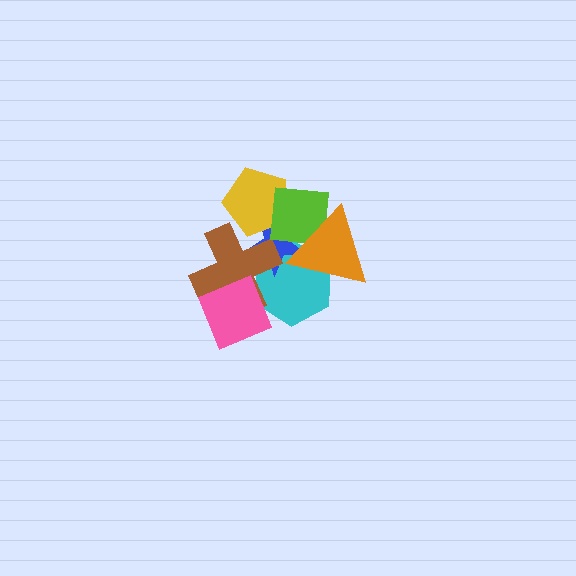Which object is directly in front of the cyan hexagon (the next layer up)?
The blue star is directly in front of the cyan hexagon.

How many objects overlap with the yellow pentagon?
3 objects overlap with the yellow pentagon.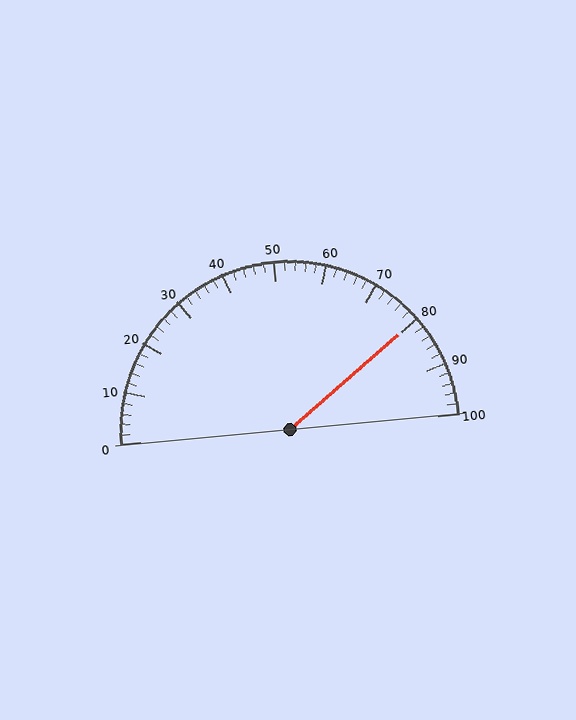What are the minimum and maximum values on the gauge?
The gauge ranges from 0 to 100.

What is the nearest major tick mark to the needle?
The nearest major tick mark is 80.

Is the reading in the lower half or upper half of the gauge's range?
The reading is in the upper half of the range (0 to 100).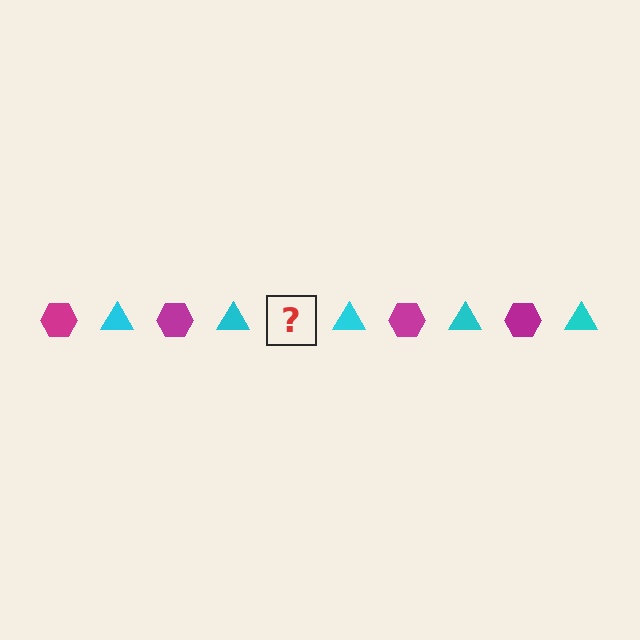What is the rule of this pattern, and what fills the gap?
The rule is that the pattern alternates between magenta hexagon and cyan triangle. The gap should be filled with a magenta hexagon.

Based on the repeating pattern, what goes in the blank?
The blank should be a magenta hexagon.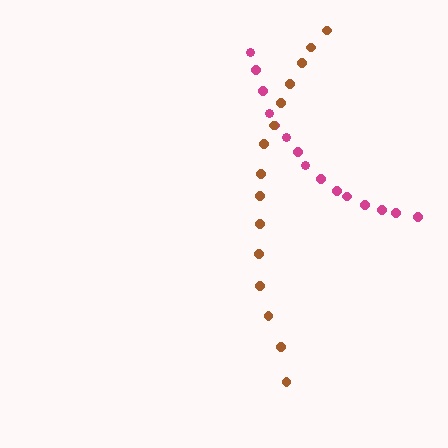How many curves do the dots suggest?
There are 2 distinct paths.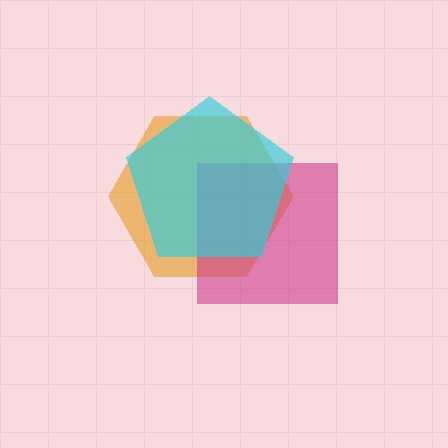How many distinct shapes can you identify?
There are 3 distinct shapes: an orange hexagon, a magenta square, a cyan pentagon.